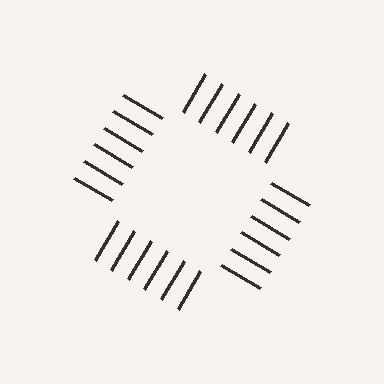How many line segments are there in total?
24 — 6 along each of the 4 edges.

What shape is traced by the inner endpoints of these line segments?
An illusory square — the line segments terminate on its edges but no continuous stroke is drawn.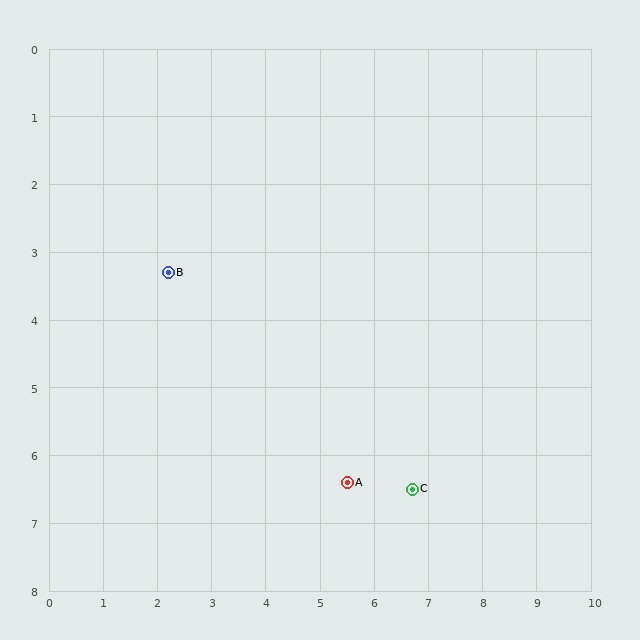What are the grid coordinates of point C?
Point C is at approximately (6.7, 6.5).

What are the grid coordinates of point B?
Point B is at approximately (2.2, 3.3).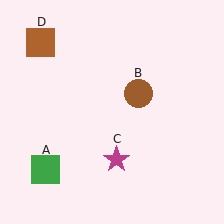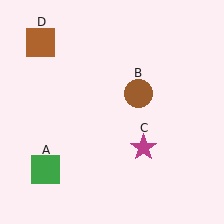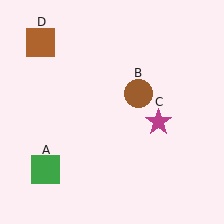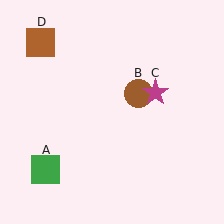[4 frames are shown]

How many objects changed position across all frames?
1 object changed position: magenta star (object C).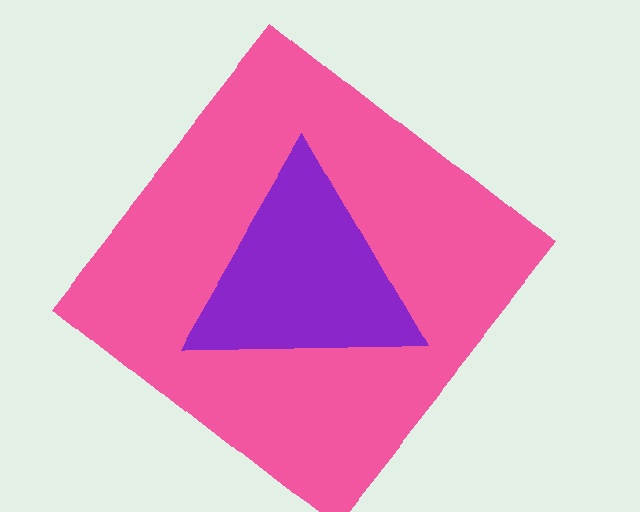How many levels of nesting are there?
2.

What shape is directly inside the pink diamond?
The purple triangle.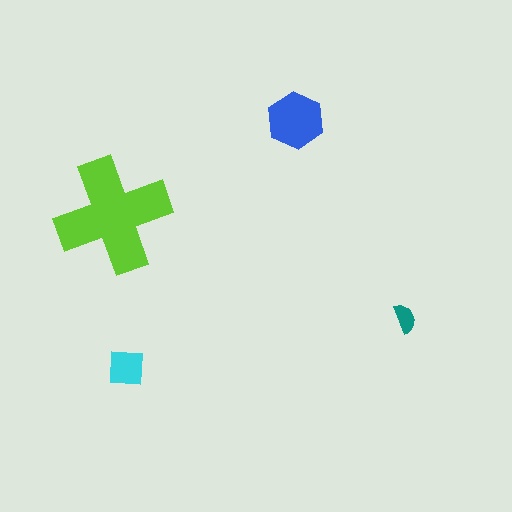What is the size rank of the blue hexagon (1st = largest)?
2nd.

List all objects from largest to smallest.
The lime cross, the blue hexagon, the cyan square, the teal semicircle.